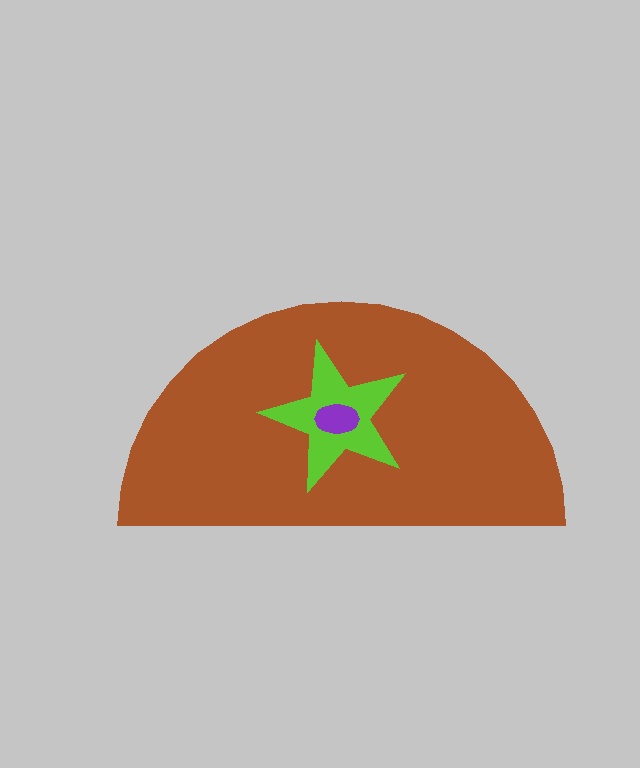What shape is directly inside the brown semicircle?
The lime star.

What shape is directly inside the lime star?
The purple ellipse.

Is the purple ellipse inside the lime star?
Yes.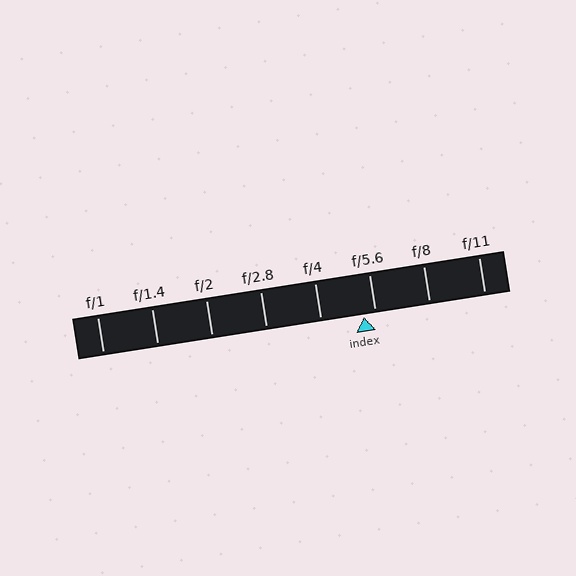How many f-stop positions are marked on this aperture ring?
There are 8 f-stop positions marked.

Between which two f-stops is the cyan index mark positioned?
The index mark is between f/4 and f/5.6.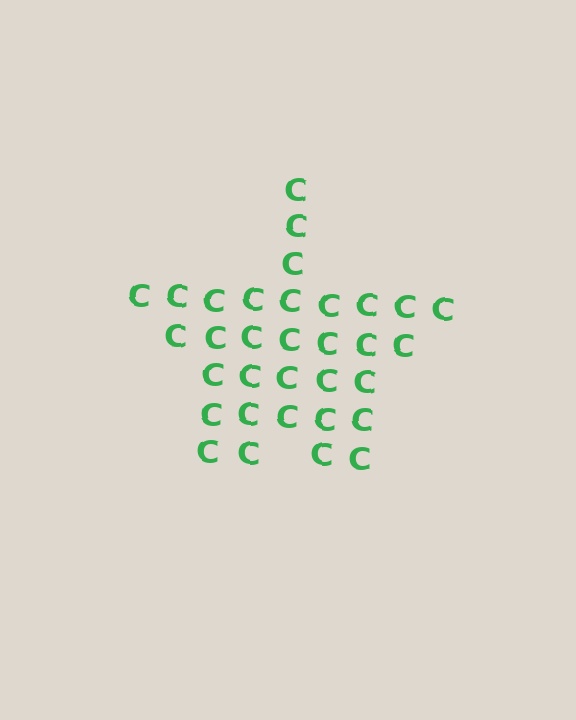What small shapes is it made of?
It is made of small letter C's.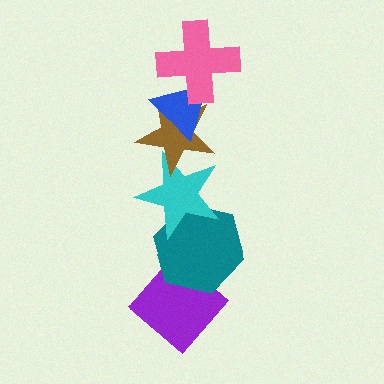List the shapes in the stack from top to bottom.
From top to bottom: the pink cross, the blue triangle, the brown star, the cyan star, the teal hexagon, the purple diamond.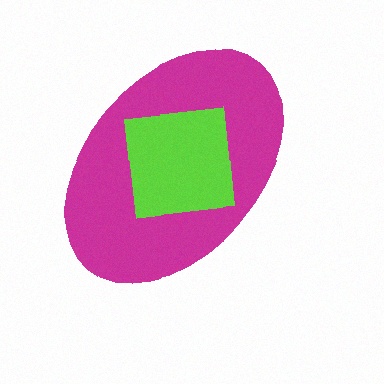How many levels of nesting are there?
2.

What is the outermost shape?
The magenta ellipse.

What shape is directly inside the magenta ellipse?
The lime square.